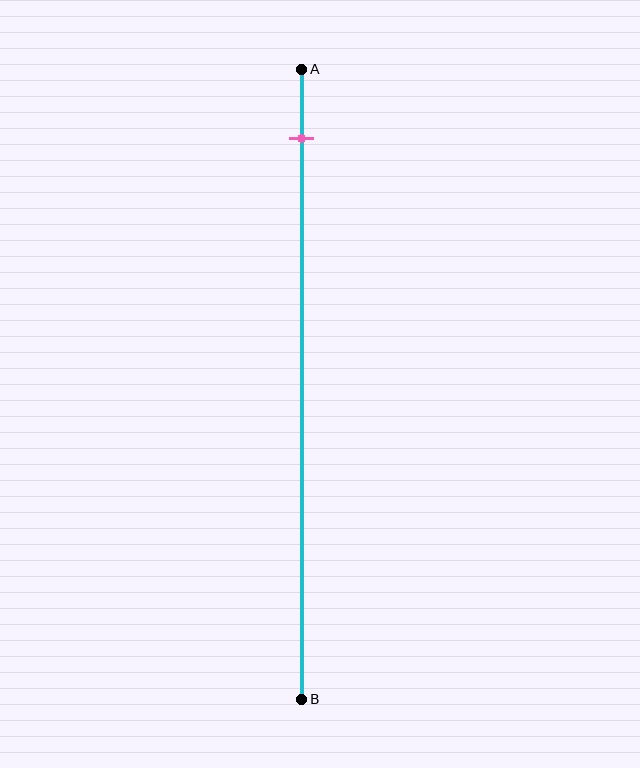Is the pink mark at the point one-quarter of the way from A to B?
No, the mark is at about 10% from A, not at the 25% one-quarter point.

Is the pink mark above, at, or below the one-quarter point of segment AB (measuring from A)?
The pink mark is above the one-quarter point of segment AB.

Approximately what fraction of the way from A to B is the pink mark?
The pink mark is approximately 10% of the way from A to B.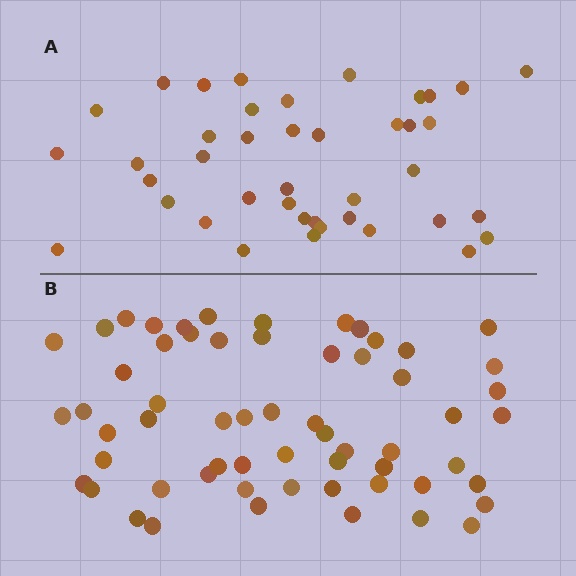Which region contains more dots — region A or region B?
Region B (the bottom region) has more dots.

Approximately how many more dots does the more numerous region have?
Region B has approximately 20 more dots than region A.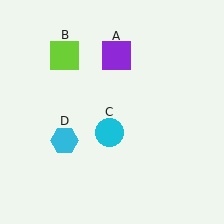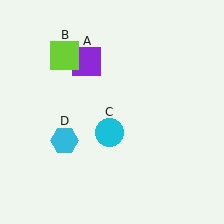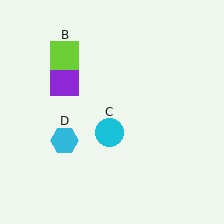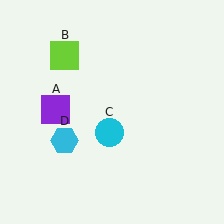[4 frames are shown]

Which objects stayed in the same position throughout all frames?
Lime square (object B) and cyan circle (object C) and cyan hexagon (object D) remained stationary.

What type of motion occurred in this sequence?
The purple square (object A) rotated counterclockwise around the center of the scene.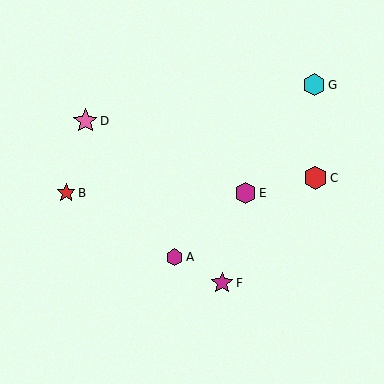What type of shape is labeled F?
Shape F is a magenta star.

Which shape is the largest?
The pink star (labeled D) is the largest.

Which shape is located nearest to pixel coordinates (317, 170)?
The red hexagon (labeled C) at (315, 178) is nearest to that location.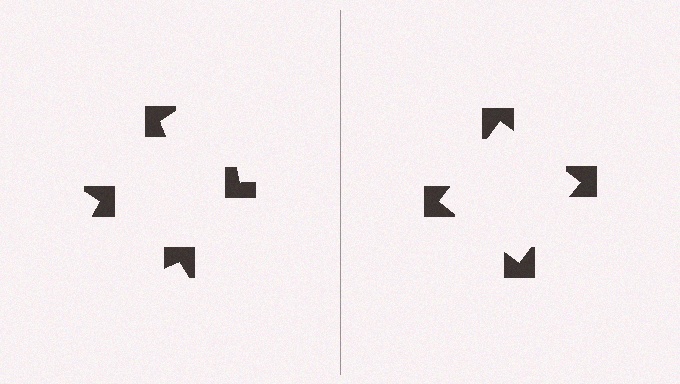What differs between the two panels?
The notched squares are positioned identically on both sides; only the wedge orientations differ. On the right they align to a square; on the left they are misaligned.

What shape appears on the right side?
An illusory square.